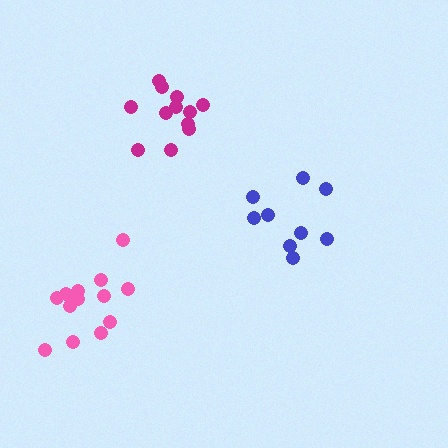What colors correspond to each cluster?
The clusters are colored: blue, pink, magenta.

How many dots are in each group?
Group 1: 9 dots, Group 2: 13 dots, Group 3: 12 dots (34 total).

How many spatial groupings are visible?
There are 3 spatial groupings.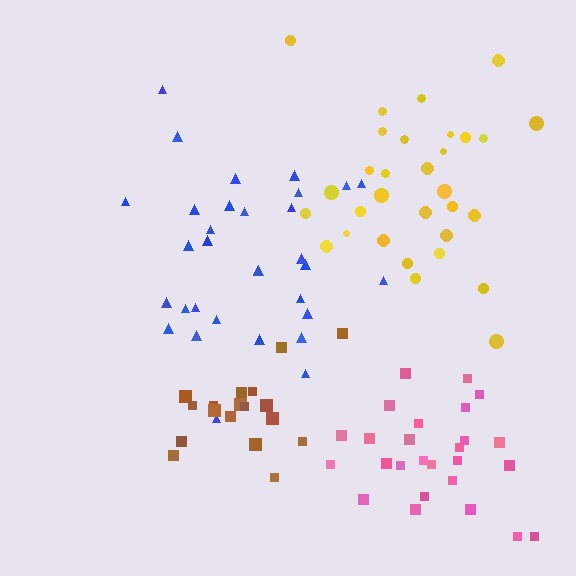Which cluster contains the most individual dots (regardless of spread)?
Blue (32).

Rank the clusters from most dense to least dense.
pink, brown, yellow, blue.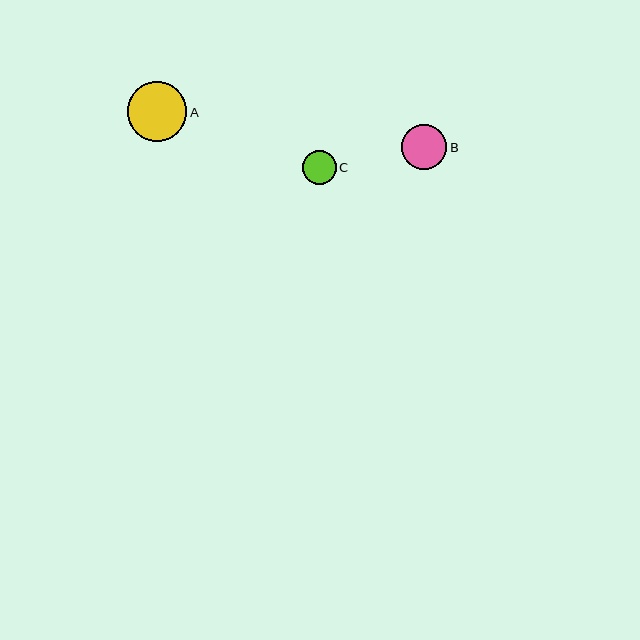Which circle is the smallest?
Circle C is the smallest with a size of approximately 34 pixels.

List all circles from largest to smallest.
From largest to smallest: A, B, C.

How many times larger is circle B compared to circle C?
Circle B is approximately 1.3 times the size of circle C.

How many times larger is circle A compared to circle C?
Circle A is approximately 1.7 times the size of circle C.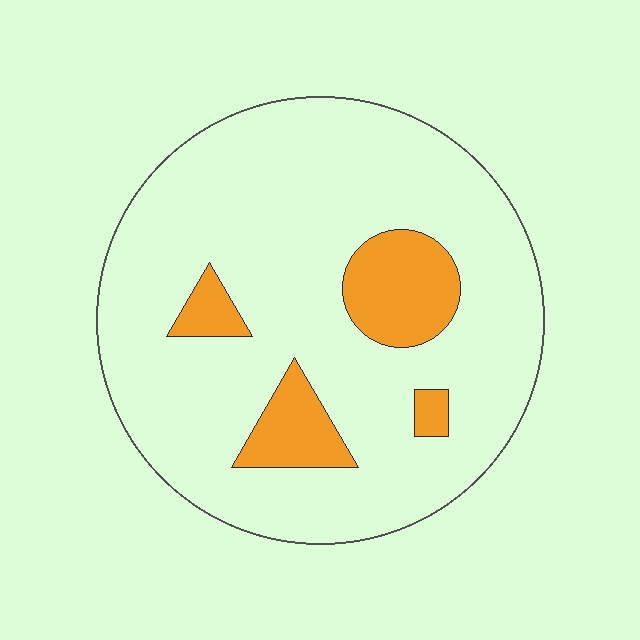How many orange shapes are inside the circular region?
4.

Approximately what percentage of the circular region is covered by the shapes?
Approximately 15%.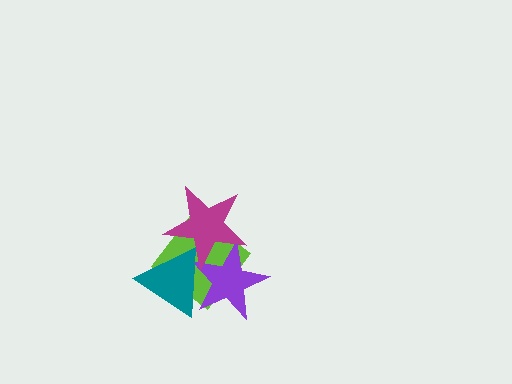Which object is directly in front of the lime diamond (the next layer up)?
The purple star is directly in front of the lime diamond.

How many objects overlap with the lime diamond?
3 objects overlap with the lime diamond.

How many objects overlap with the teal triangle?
3 objects overlap with the teal triangle.